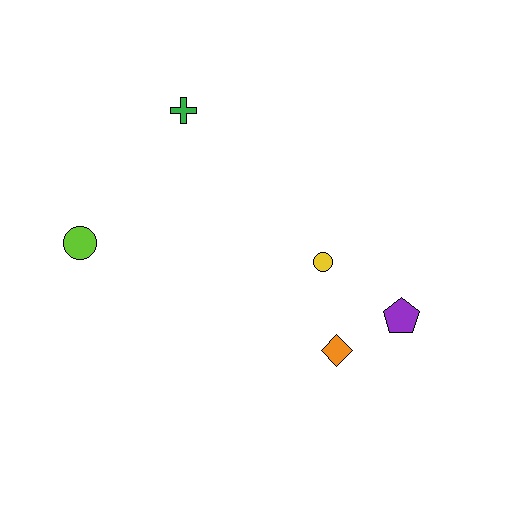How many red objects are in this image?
There are no red objects.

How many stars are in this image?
There are no stars.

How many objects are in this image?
There are 5 objects.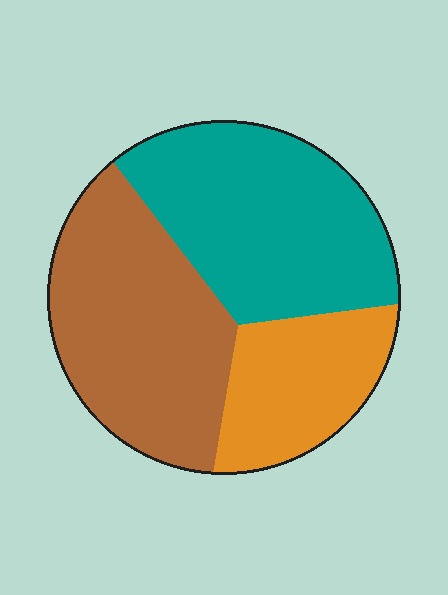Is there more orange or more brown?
Brown.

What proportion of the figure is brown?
Brown takes up between a third and a half of the figure.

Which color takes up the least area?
Orange, at roughly 20%.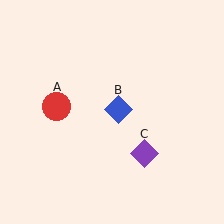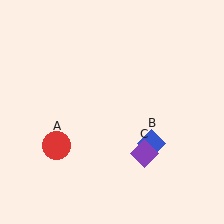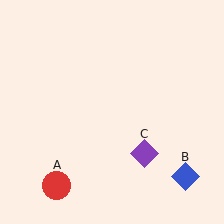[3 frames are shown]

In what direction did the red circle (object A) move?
The red circle (object A) moved down.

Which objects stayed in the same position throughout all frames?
Purple diamond (object C) remained stationary.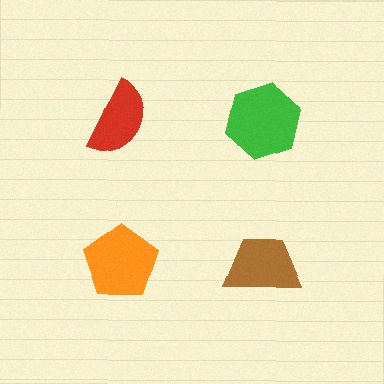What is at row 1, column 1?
A red semicircle.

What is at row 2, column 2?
A brown trapezoid.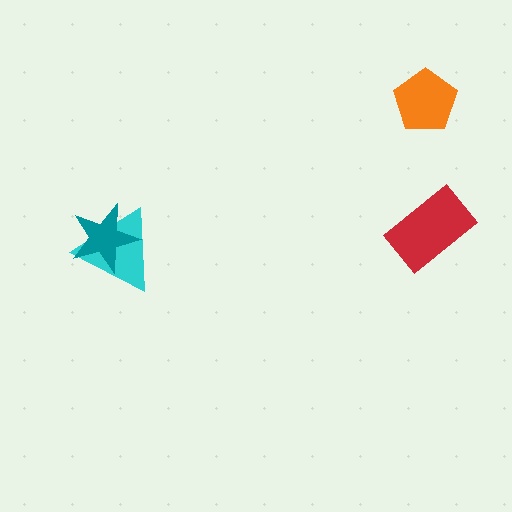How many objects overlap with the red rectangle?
0 objects overlap with the red rectangle.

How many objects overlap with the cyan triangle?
1 object overlaps with the cyan triangle.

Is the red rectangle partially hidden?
No, no other shape covers it.